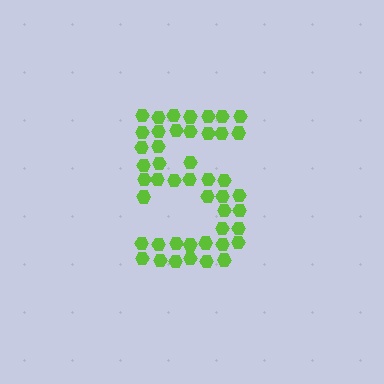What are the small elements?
The small elements are hexagons.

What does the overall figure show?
The overall figure shows the digit 5.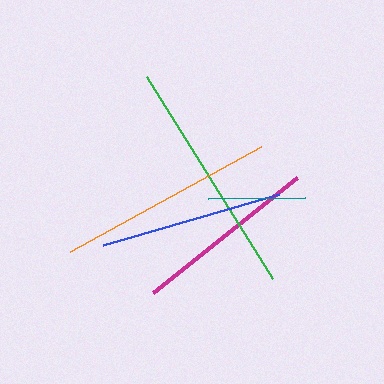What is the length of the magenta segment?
The magenta segment is approximately 184 pixels long.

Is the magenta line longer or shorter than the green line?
The green line is longer than the magenta line.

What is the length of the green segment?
The green segment is approximately 238 pixels long.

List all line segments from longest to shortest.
From longest to shortest: green, orange, magenta, blue, teal.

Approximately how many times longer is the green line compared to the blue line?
The green line is approximately 1.3 times the length of the blue line.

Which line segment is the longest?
The green line is the longest at approximately 238 pixels.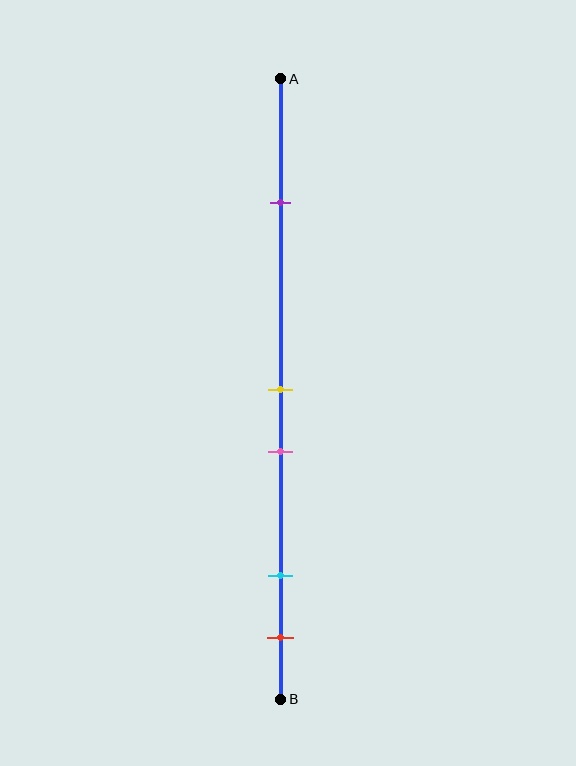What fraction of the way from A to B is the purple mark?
The purple mark is approximately 20% (0.2) of the way from A to B.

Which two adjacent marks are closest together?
The yellow and pink marks are the closest adjacent pair.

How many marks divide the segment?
There are 5 marks dividing the segment.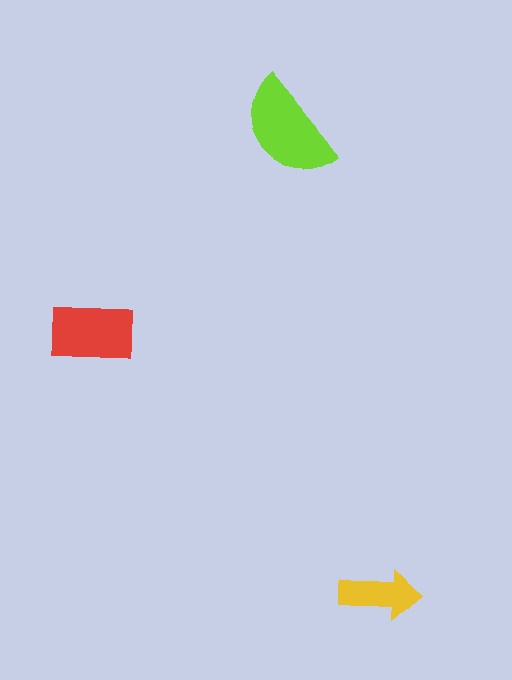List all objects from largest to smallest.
The lime semicircle, the red rectangle, the yellow arrow.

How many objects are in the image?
There are 3 objects in the image.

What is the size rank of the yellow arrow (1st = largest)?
3rd.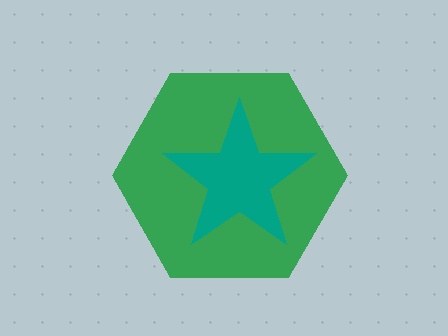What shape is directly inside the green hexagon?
The teal star.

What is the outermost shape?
The green hexagon.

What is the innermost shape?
The teal star.